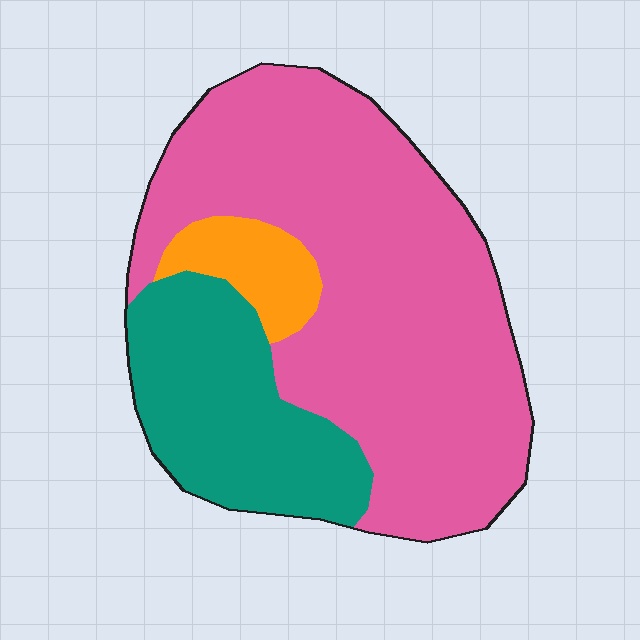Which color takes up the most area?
Pink, at roughly 65%.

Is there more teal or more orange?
Teal.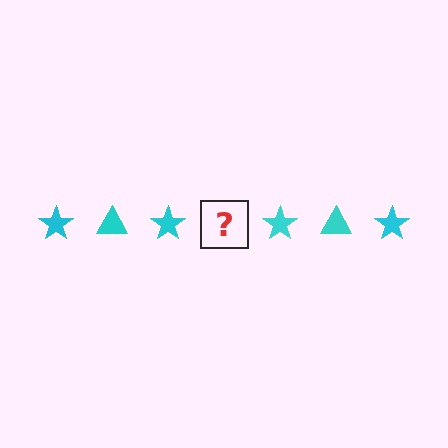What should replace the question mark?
The question mark should be replaced with a cyan triangle.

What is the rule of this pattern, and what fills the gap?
The rule is that the pattern cycles through star, triangle shapes in cyan. The gap should be filled with a cyan triangle.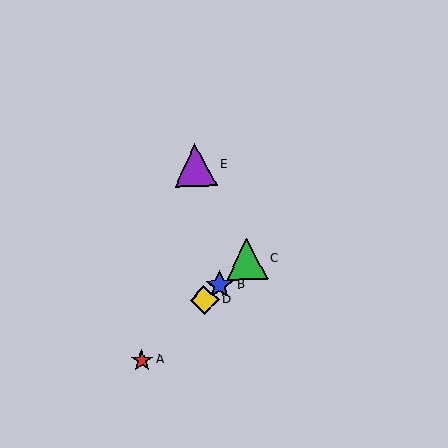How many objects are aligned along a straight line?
4 objects (A, B, C, D) are aligned along a straight line.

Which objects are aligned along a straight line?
Objects A, B, C, D are aligned along a straight line.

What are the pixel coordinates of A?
Object A is at (142, 360).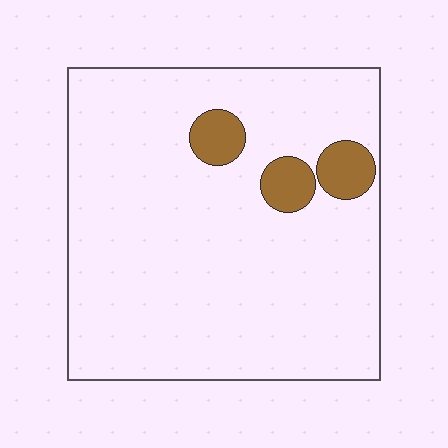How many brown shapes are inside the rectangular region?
3.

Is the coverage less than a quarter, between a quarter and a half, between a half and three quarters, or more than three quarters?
Less than a quarter.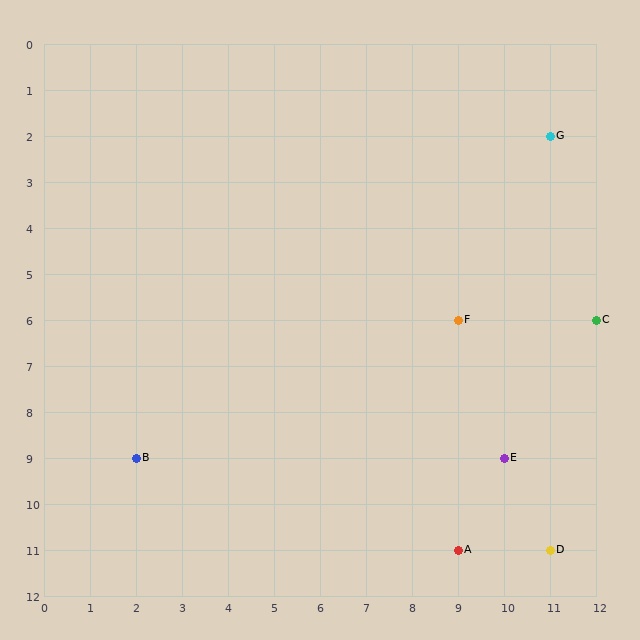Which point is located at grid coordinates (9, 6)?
Point F is at (9, 6).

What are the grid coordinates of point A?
Point A is at grid coordinates (9, 11).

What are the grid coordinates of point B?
Point B is at grid coordinates (2, 9).